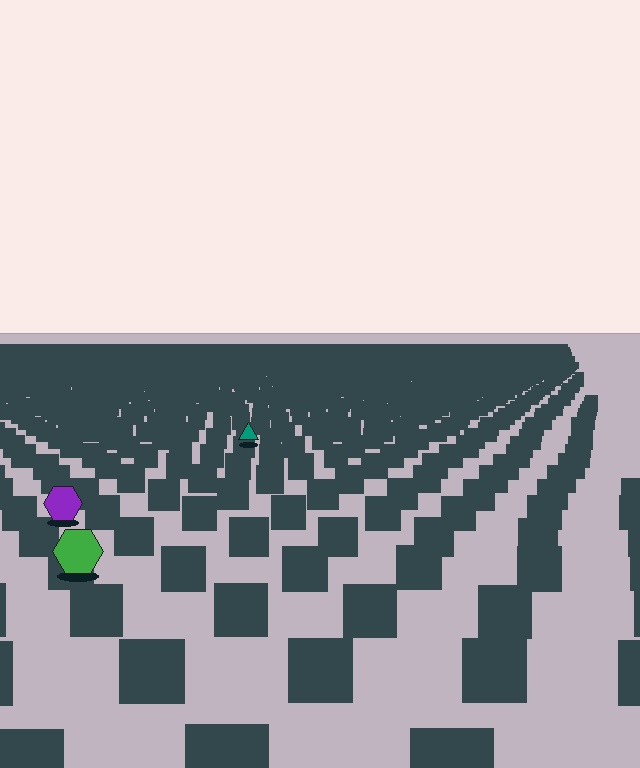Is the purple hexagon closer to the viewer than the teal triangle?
Yes. The purple hexagon is closer — you can tell from the texture gradient: the ground texture is coarser near it.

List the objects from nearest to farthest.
From nearest to farthest: the green hexagon, the purple hexagon, the teal triangle.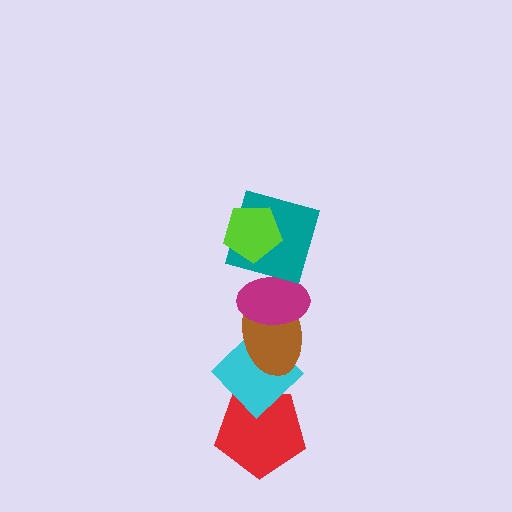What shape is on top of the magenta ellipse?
The teal square is on top of the magenta ellipse.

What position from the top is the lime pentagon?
The lime pentagon is 1st from the top.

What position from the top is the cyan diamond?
The cyan diamond is 5th from the top.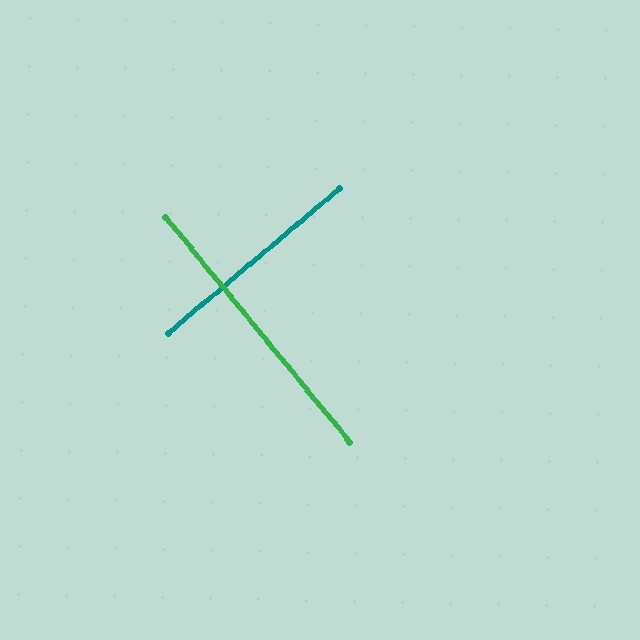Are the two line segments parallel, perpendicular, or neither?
Perpendicular — they meet at approximately 89°.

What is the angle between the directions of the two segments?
Approximately 89 degrees.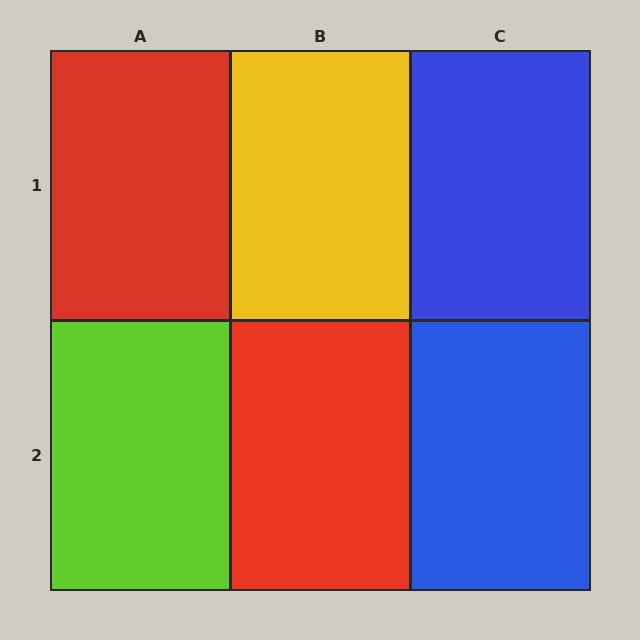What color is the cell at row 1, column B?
Yellow.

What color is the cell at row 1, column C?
Blue.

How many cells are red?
2 cells are red.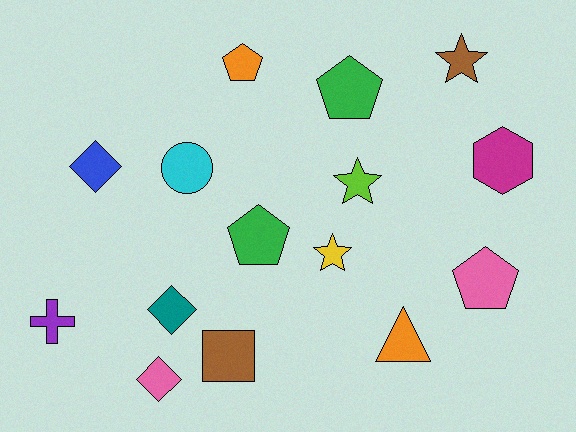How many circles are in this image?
There is 1 circle.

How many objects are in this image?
There are 15 objects.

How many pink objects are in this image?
There are 2 pink objects.